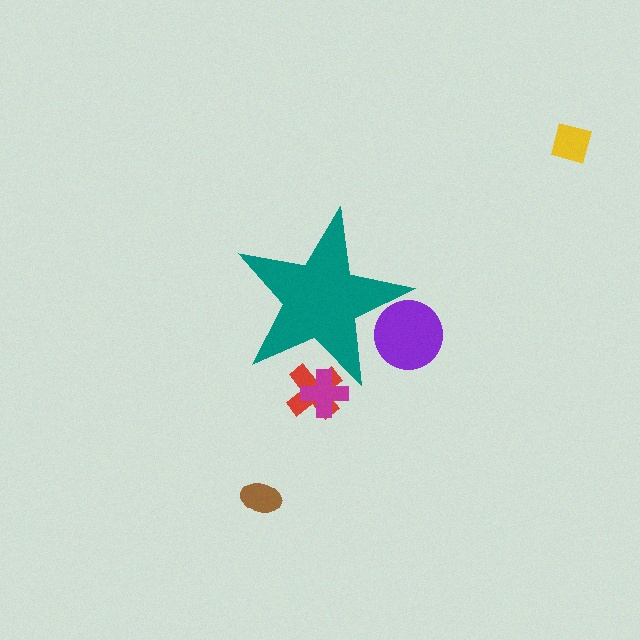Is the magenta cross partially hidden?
Yes, the magenta cross is partially hidden behind the teal star.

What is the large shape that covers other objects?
A teal star.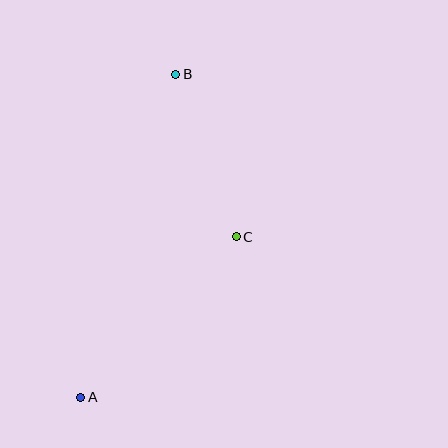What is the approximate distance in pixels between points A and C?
The distance between A and C is approximately 224 pixels.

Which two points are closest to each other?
Points B and C are closest to each other.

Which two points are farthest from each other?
Points A and B are farthest from each other.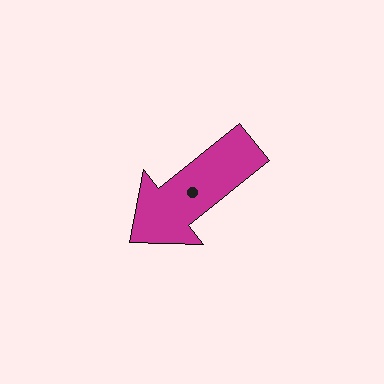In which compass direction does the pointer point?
Southwest.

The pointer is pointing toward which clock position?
Roughly 8 o'clock.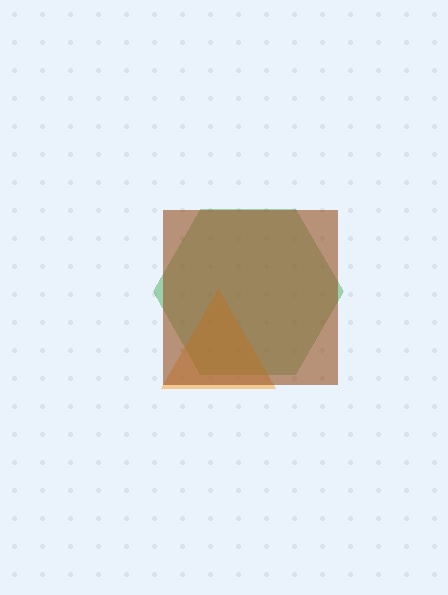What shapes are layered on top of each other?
The layered shapes are: a green hexagon, an orange triangle, a brown square.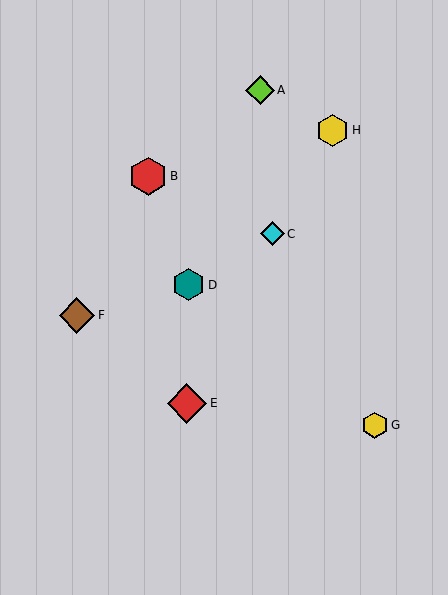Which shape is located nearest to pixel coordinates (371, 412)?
The yellow hexagon (labeled G) at (375, 425) is nearest to that location.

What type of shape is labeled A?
Shape A is a lime diamond.